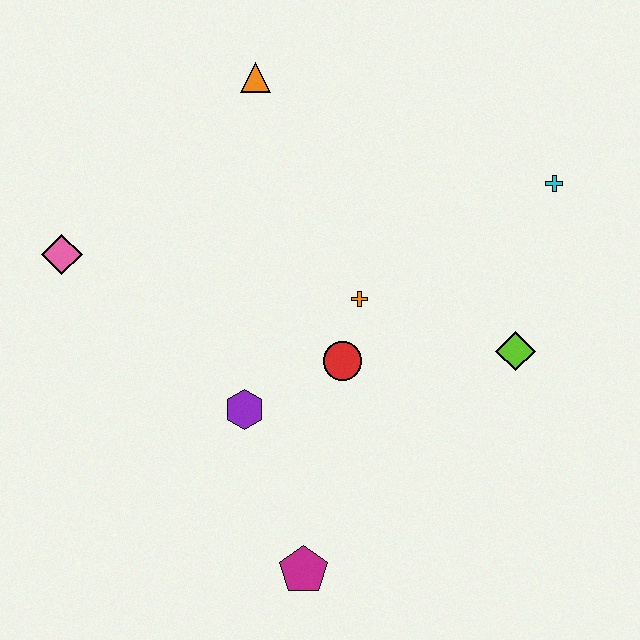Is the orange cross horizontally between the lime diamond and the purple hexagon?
Yes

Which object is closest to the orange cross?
The red circle is closest to the orange cross.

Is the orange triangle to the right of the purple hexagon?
Yes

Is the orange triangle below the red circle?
No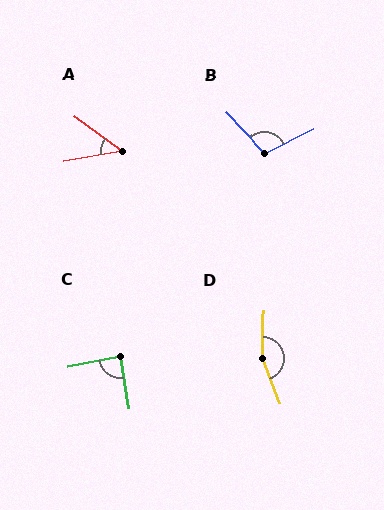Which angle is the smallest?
A, at approximately 46 degrees.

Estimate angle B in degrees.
Approximately 106 degrees.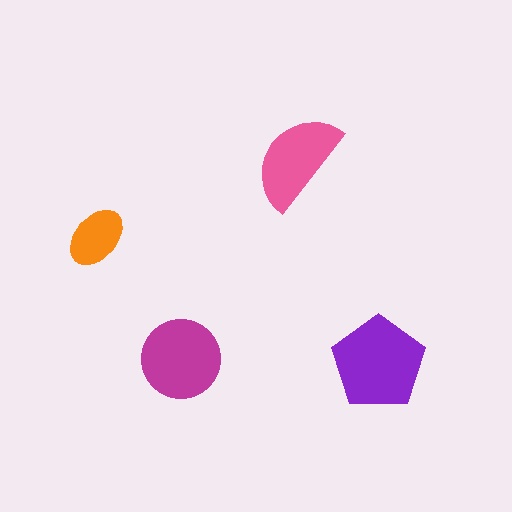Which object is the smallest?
The orange ellipse.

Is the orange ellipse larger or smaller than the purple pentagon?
Smaller.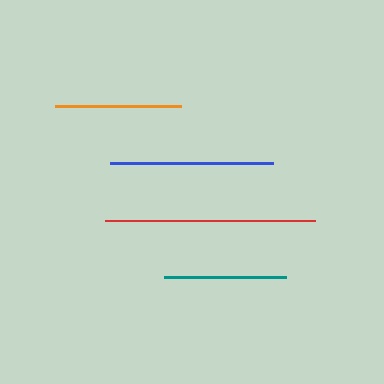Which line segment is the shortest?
The teal line is the shortest at approximately 122 pixels.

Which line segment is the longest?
The red line is the longest at approximately 210 pixels.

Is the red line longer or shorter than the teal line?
The red line is longer than the teal line.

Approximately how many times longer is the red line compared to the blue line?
The red line is approximately 1.3 times the length of the blue line.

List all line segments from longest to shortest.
From longest to shortest: red, blue, orange, teal.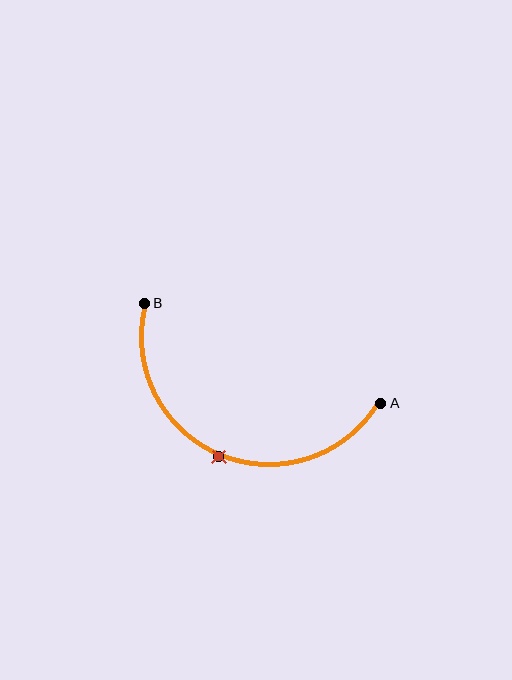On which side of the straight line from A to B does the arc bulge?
The arc bulges below the straight line connecting A and B.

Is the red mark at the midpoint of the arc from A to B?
Yes. The red mark lies on the arc at equal arc-length from both A and B — it is the arc midpoint.